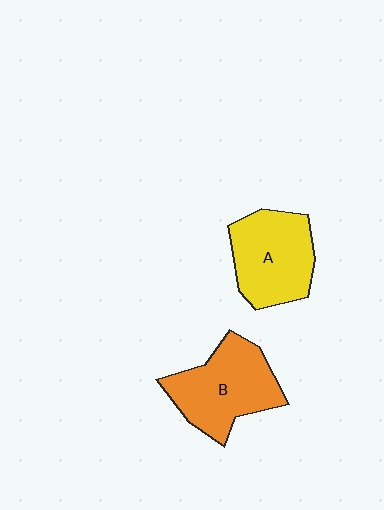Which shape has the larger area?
Shape B (orange).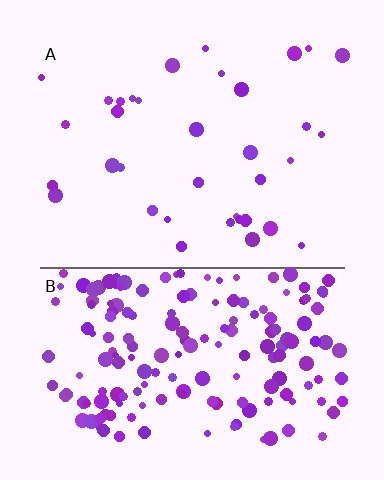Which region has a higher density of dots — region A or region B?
B (the bottom).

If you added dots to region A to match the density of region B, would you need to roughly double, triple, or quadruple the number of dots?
Approximately quadruple.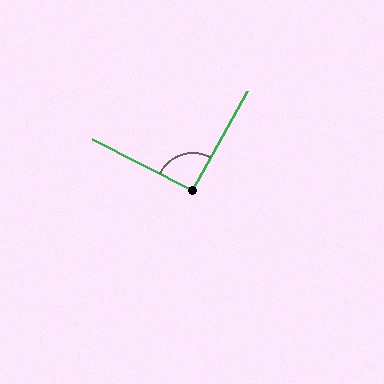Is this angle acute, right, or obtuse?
It is approximately a right angle.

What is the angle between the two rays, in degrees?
Approximately 92 degrees.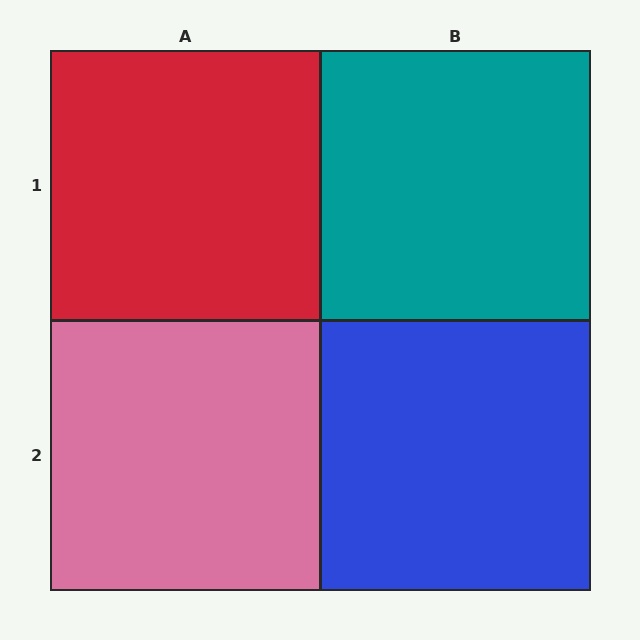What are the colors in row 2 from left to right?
Pink, blue.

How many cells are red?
1 cell is red.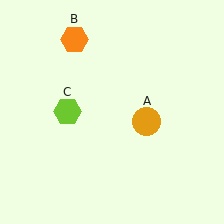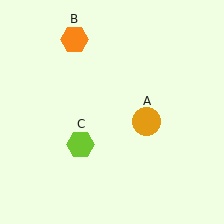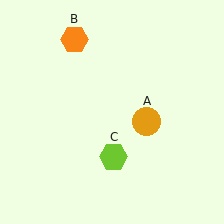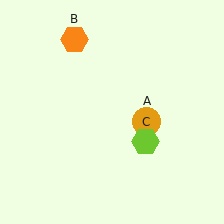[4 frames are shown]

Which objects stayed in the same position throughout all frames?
Orange circle (object A) and orange hexagon (object B) remained stationary.